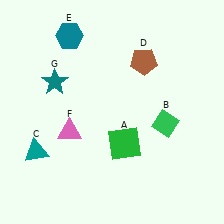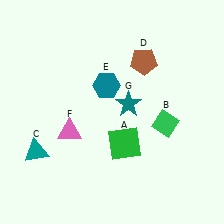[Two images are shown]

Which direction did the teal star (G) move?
The teal star (G) moved right.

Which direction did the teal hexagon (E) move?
The teal hexagon (E) moved down.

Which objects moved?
The objects that moved are: the teal hexagon (E), the teal star (G).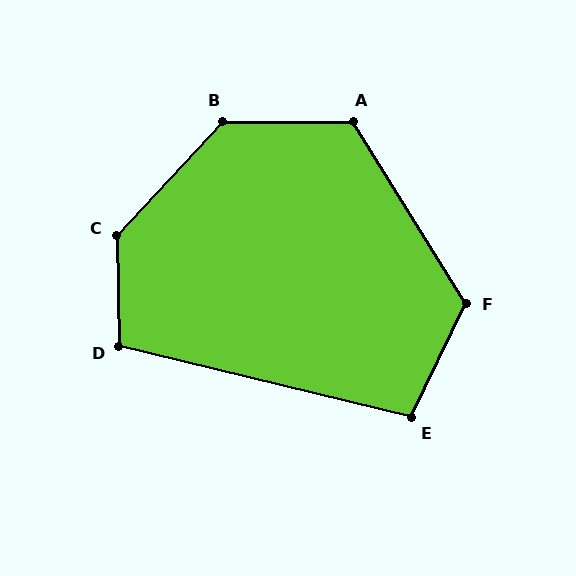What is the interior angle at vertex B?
Approximately 133 degrees (obtuse).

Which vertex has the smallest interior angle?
E, at approximately 102 degrees.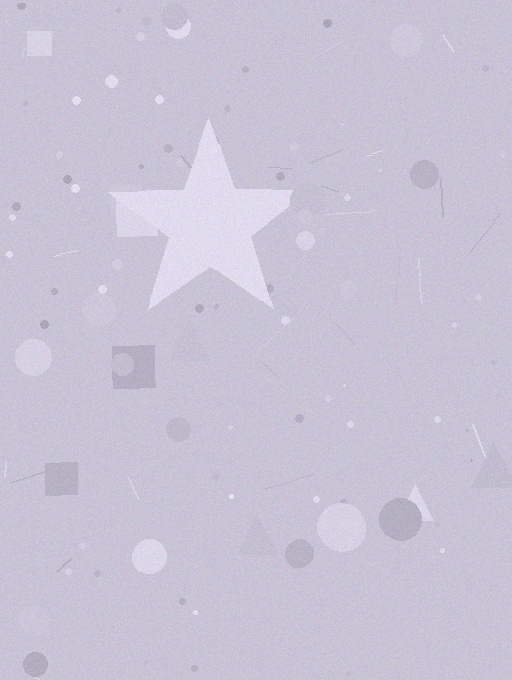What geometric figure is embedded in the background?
A star is embedded in the background.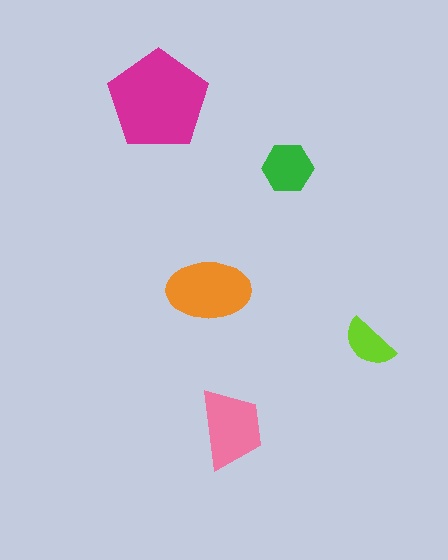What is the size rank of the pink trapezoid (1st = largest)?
3rd.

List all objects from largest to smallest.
The magenta pentagon, the orange ellipse, the pink trapezoid, the green hexagon, the lime semicircle.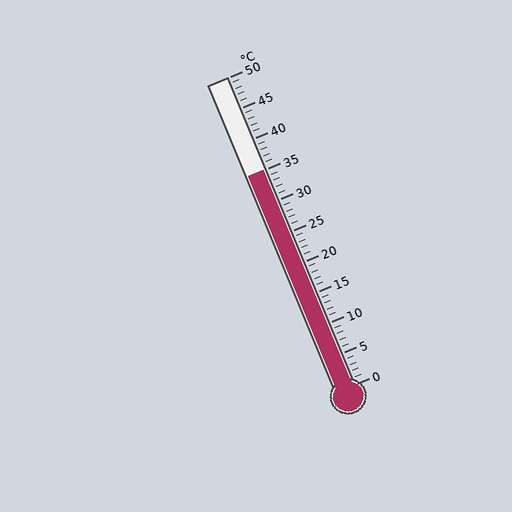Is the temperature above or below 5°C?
The temperature is above 5°C.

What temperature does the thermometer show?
The thermometer shows approximately 35°C.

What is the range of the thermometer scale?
The thermometer scale ranges from 0°C to 50°C.